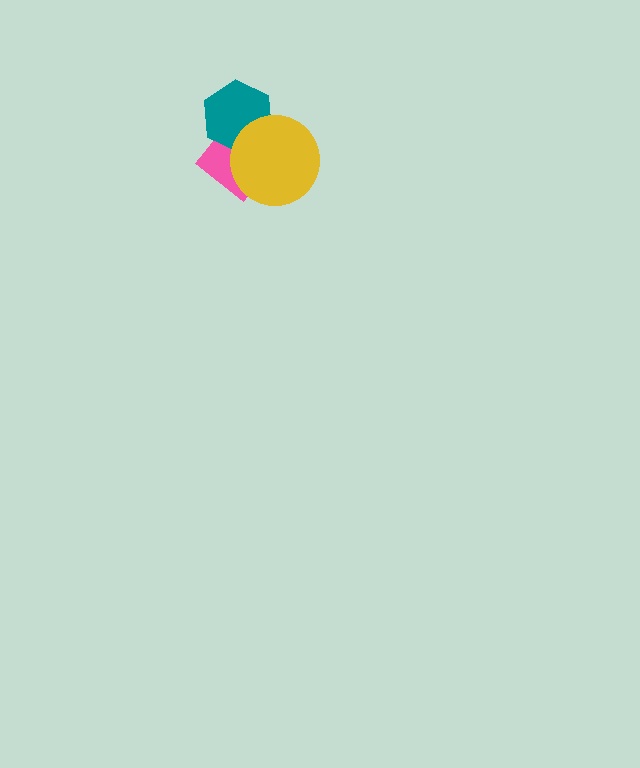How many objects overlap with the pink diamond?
2 objects overlap with the pink diamond.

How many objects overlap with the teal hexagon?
2 objects overlap with the teal hexagon.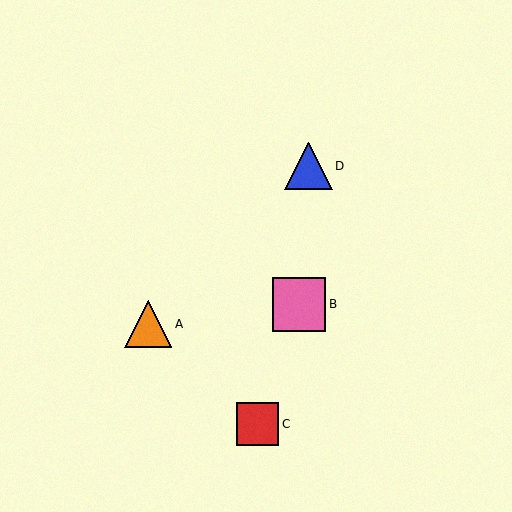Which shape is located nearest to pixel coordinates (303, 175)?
The blue triangle (labeled D) at (309, 166) is nearest to that location.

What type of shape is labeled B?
Shape B is a pink square.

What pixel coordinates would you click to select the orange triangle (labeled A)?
Click at (148, 324) to select the orange triangle A.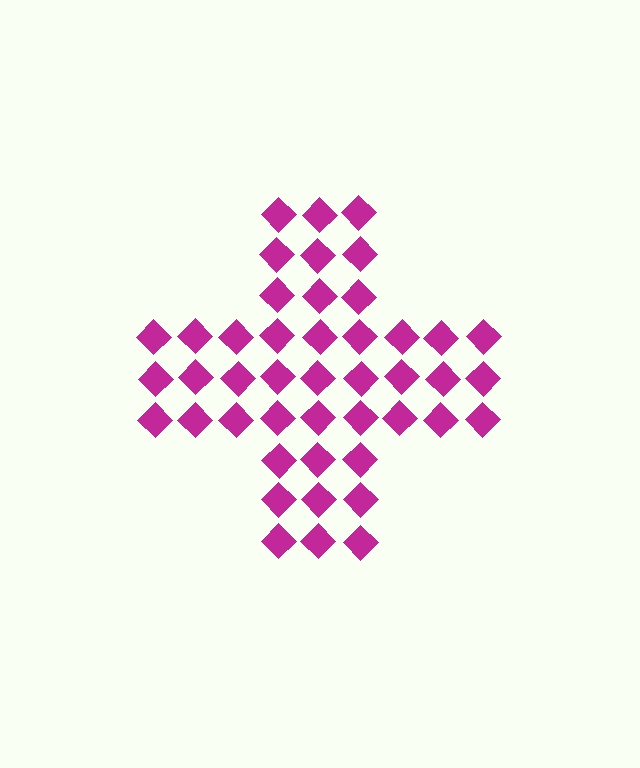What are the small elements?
The small elements are diamonds.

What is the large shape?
The large shape is a cross.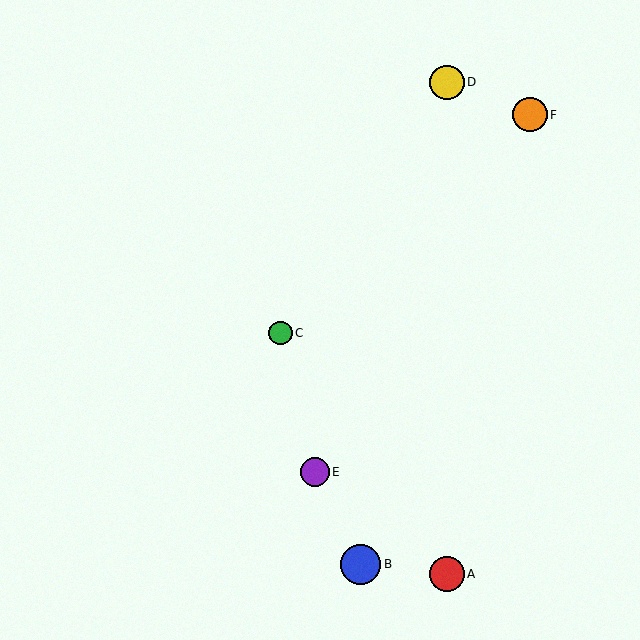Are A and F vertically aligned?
No, A is at x≈447 and F is at x≈530.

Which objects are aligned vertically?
Objects A, D are aligned vertically.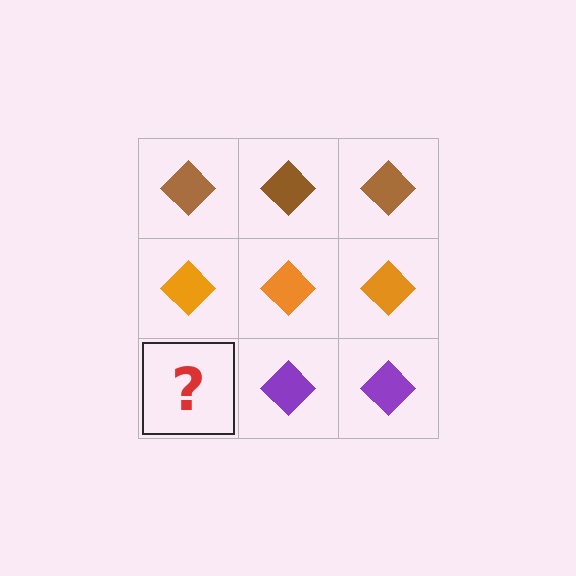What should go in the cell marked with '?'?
The missing cell should contain a purple diamond.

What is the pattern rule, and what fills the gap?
The rule is that each row has a consistent color. The gap should be filled with a purple diamond.